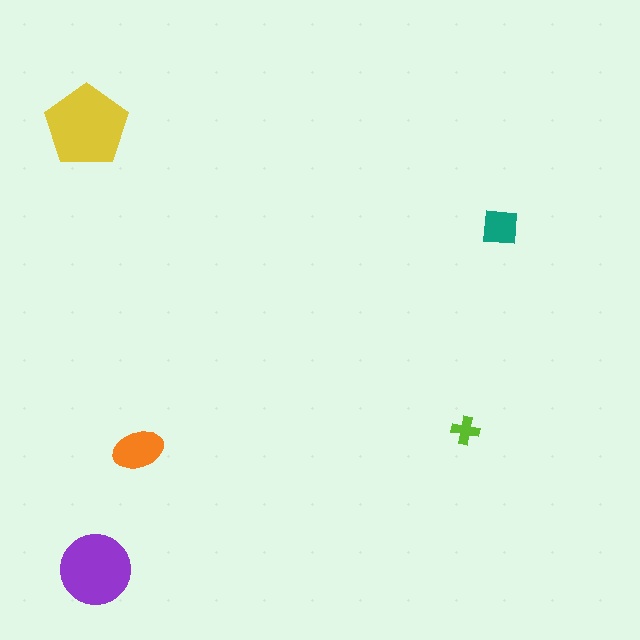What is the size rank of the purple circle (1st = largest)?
2nd.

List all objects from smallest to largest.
The lime cross, the teal square, the orange ellipse, the purple circle, the yellow pentagon.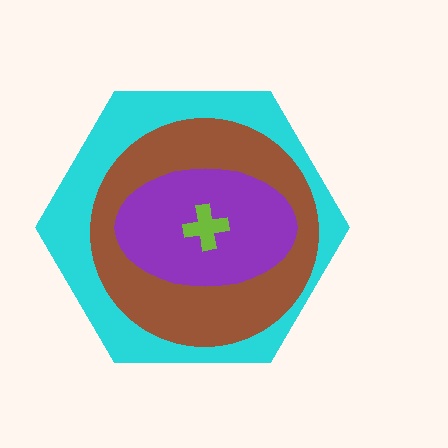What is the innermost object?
The lime cross.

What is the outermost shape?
The cyan hexagon.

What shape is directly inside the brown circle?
The purple ellipse.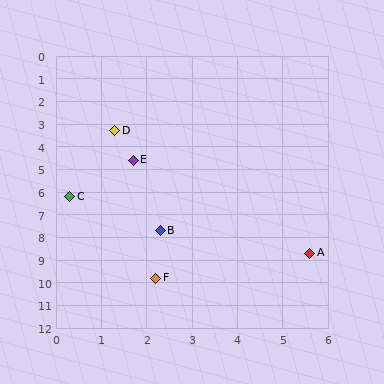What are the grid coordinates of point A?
Point A is at approximately (5.6, 8.7).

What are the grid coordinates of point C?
Point C is at approximately (0.3, 6.2).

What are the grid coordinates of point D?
Point D is at approximately (1.3, 3.3).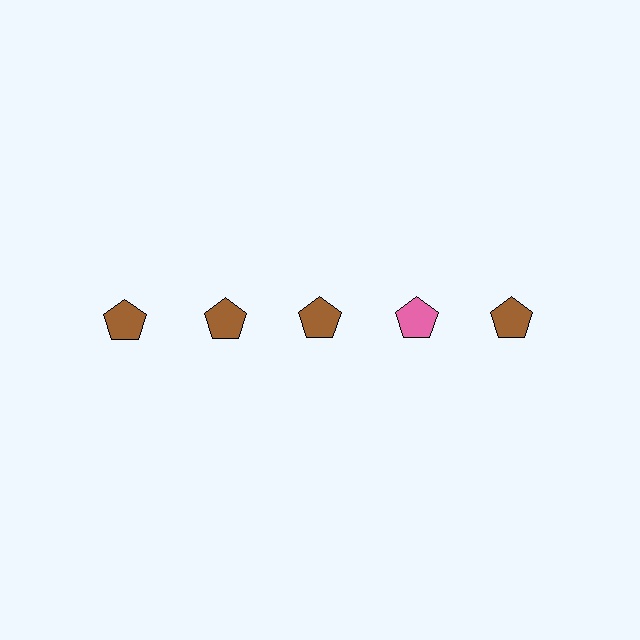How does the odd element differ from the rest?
It has a different color: pink instead of brown.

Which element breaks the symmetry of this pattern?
The pink pentagon in the top row, second from right column breaks the symmetry. All other shapes are brown pentagons.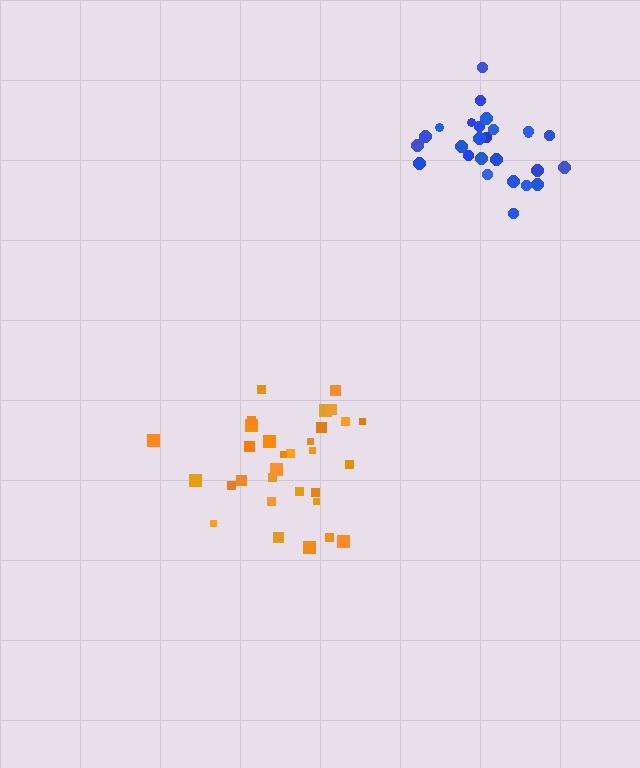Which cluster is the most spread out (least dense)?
Orange.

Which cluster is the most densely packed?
Blue.